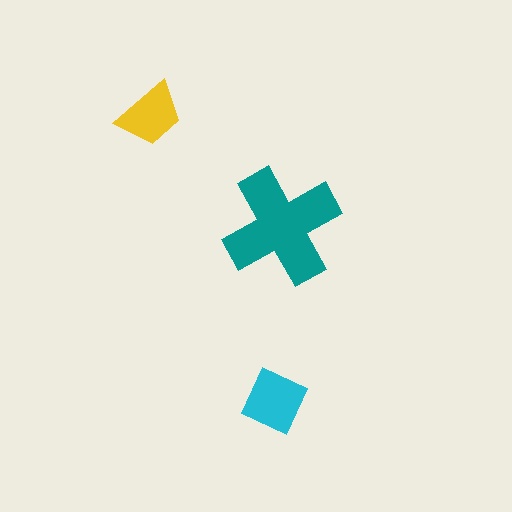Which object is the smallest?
The yellow trapezoid.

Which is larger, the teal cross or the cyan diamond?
The teal cross.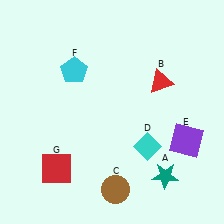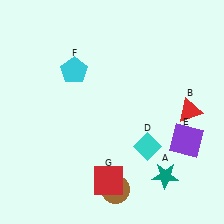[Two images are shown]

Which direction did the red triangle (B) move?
The red triangle (B) moved right.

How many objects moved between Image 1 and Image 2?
2 objects moved between the two images.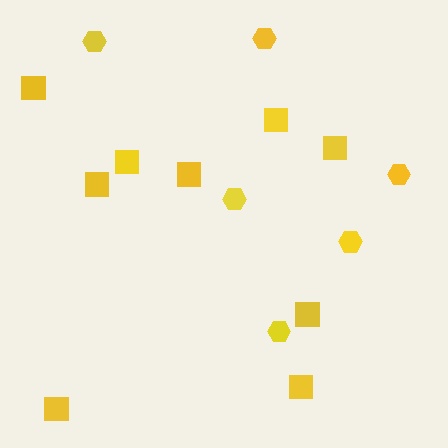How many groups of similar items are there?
There are 2 groups: one group of squares (9) and one group of hexagons (6).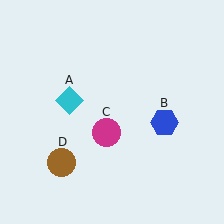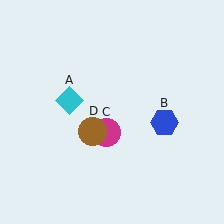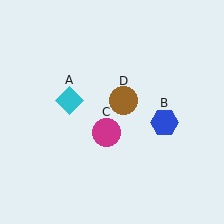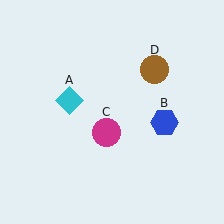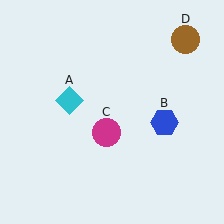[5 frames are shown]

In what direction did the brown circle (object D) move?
The brown circle (object D) moved up and to the right.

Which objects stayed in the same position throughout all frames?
Cyan diamond (object A) and blue hexagon (object B) and magenta circle (object C) remained stationary.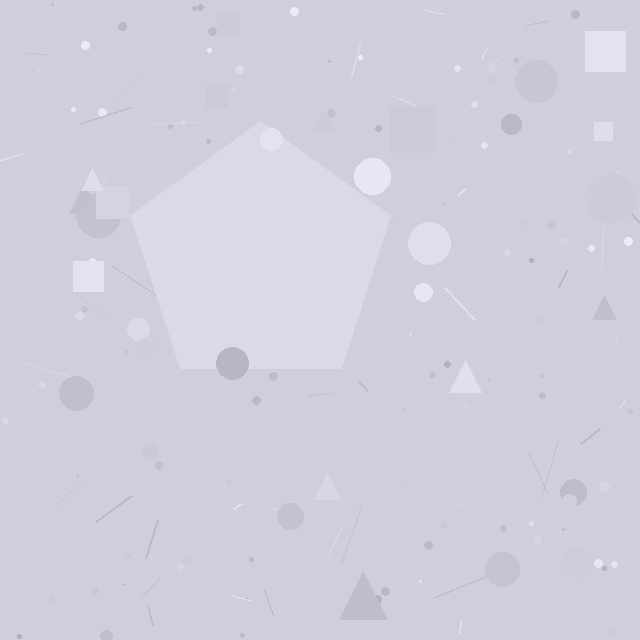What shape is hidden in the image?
A pentagon is hidden in the image.